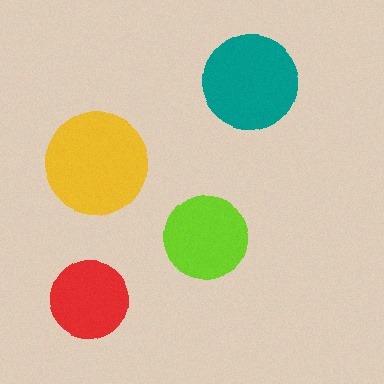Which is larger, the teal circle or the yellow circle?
The yellow one.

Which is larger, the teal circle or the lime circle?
The teal one.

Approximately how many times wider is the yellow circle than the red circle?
About 1.5 times wider.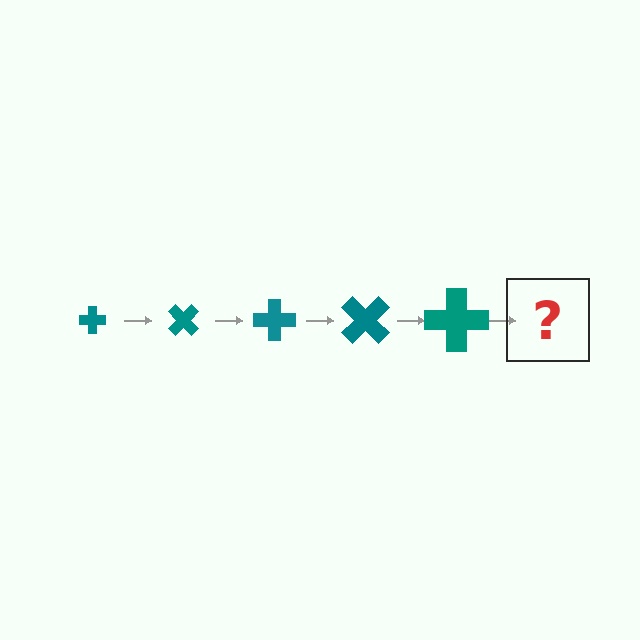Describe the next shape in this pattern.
It should be a cross, larger than the previous one and rotated 225 degrees from the start.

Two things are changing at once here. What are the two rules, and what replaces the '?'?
The two rules are that the cross grows larger each step and it rotates 45 degrees each step. The '?' should be a cross, larger than the previous one and rotated 225 degrees from the start.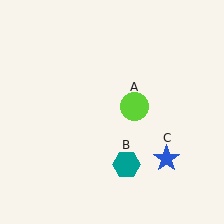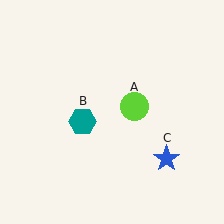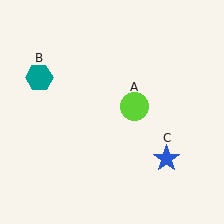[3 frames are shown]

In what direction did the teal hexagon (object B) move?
The teal hexagon (object B) moved up and to the left.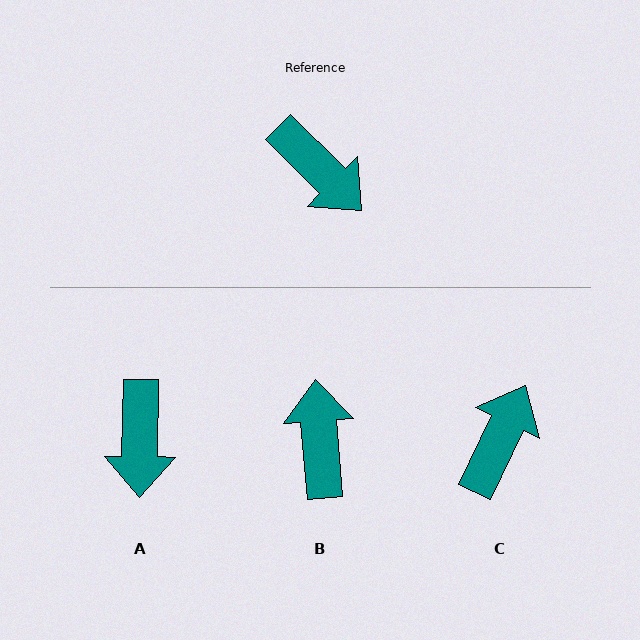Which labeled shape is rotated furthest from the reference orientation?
B, about 140 degrees away.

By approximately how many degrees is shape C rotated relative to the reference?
Approximately 109 degrees counter-clockwise.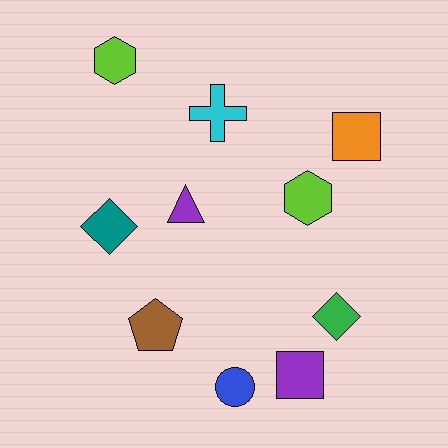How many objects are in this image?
There are 10 objects.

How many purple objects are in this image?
There are 2 purple objects.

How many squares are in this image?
There are 2 squares.